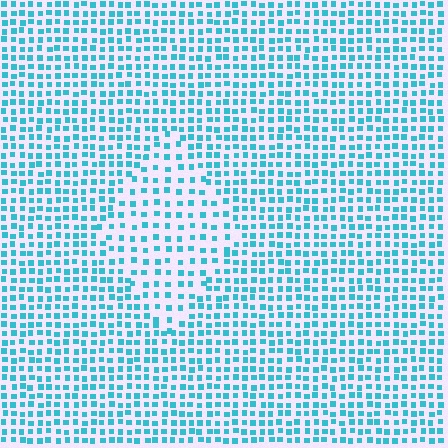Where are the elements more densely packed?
The elements are more densely packed outside the diamond boundary.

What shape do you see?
I see a diamond.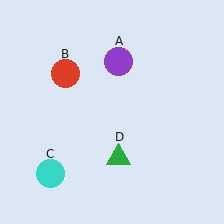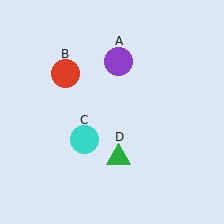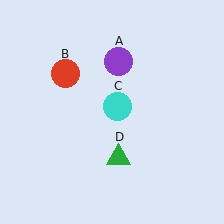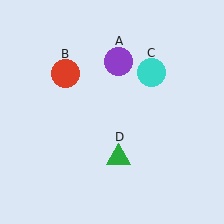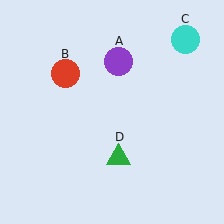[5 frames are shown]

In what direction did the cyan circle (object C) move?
The cyan circle (object C) moved up and to the right.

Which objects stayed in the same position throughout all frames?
Purple circle (object A) and red circle (object B) and green triangle (object D) remained stationary.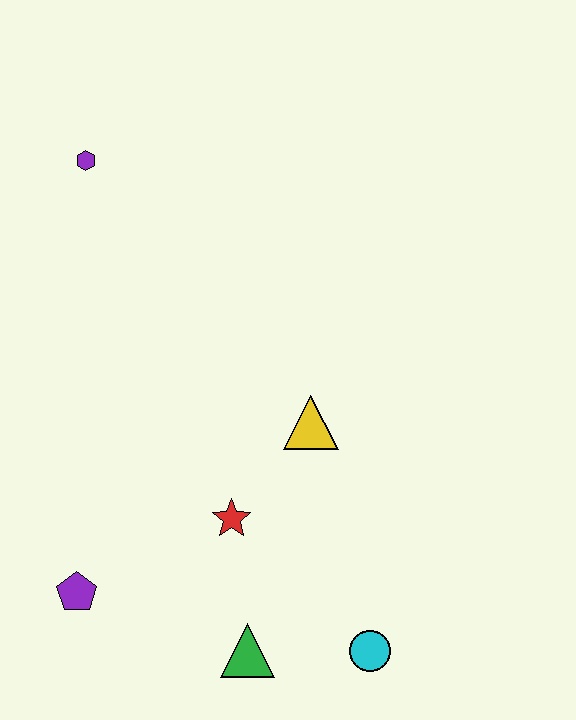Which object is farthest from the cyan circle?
The purple hexagon is farthest from the cyan circle.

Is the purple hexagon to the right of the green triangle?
No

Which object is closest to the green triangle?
The cyan circle is closest to the green triangle.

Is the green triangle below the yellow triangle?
Yes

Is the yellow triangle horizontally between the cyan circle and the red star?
Yes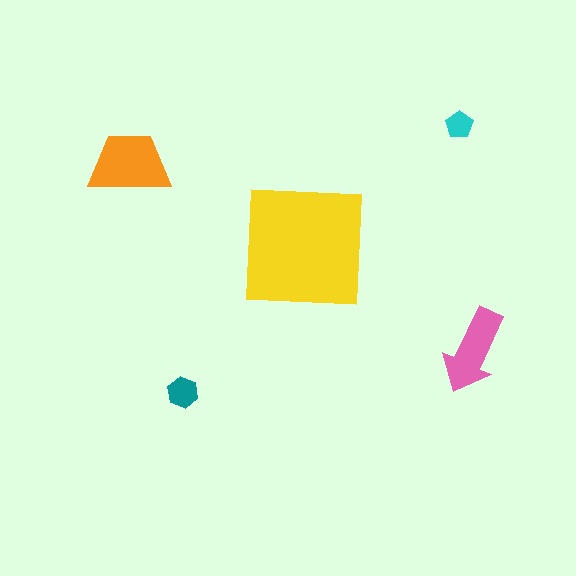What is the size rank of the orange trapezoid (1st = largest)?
2nd.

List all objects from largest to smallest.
The yellow square, the orange trapezoid, the pink arrow, the teal hexagon, the cyan pentagon.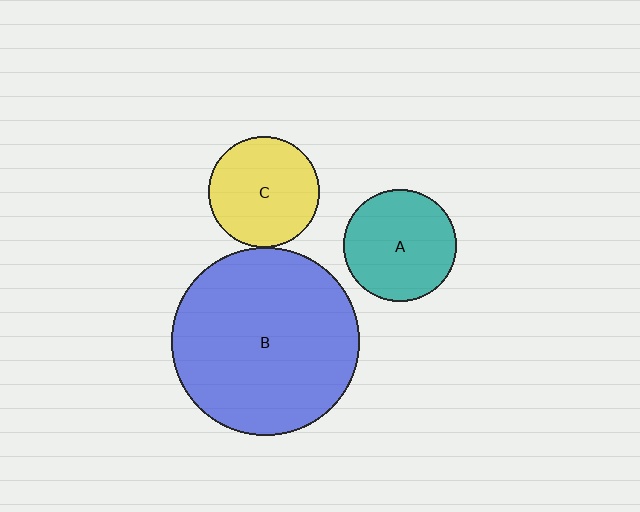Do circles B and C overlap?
Yes.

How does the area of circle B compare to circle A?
Approximately 2.8 times.